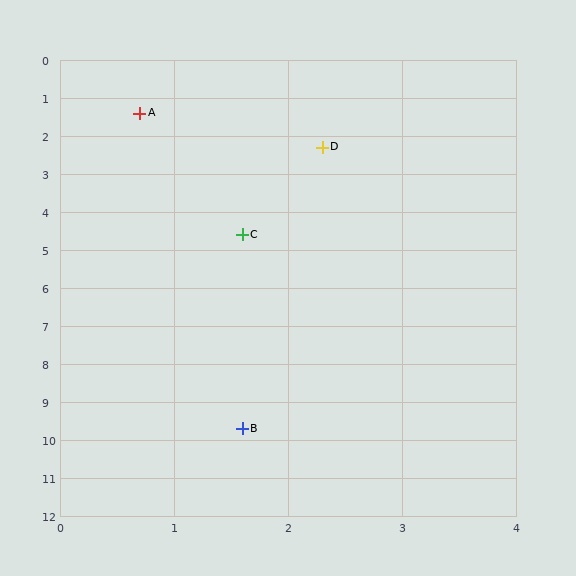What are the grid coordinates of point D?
Point D is at approximately (2.3, 2.3).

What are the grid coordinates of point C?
Point C is at approximately (1.6, 4.6).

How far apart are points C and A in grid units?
Points C and A are about 3.3 grid units apart.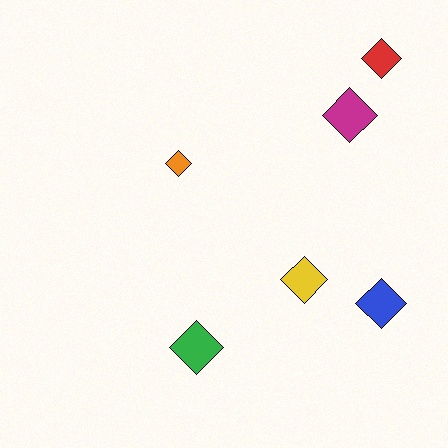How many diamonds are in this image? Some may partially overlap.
There are 6 diamonds.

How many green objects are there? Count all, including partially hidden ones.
There is 1 green object.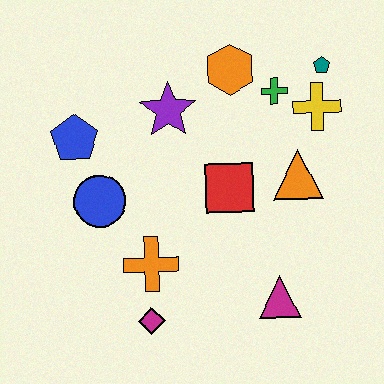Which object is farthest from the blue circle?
The teal pentagon is farthest from the blue circle.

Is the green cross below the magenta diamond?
No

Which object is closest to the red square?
The orange triangle is closest to the red square.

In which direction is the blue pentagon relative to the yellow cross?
The blue pentagon is to the left of the yellow cross.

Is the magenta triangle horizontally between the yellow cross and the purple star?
Yes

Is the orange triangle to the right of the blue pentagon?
Yes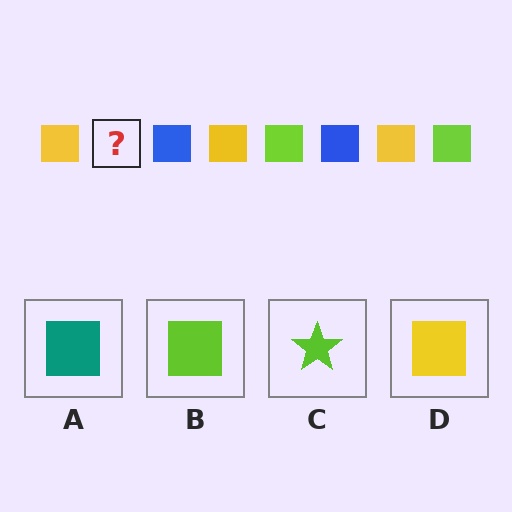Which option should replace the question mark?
Option B.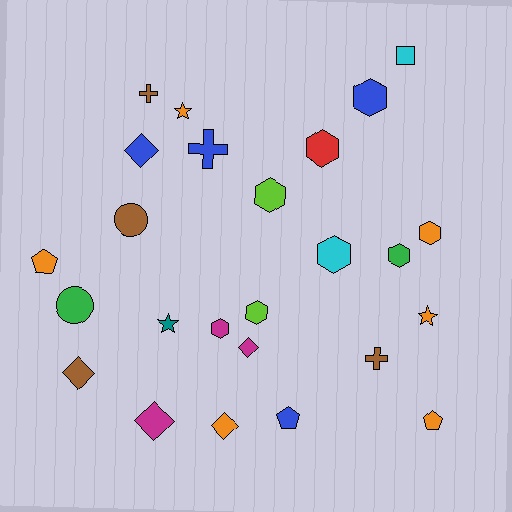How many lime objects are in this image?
There are 2 lime objects.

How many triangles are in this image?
There are no triangles.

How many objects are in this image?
There are 25 objects.